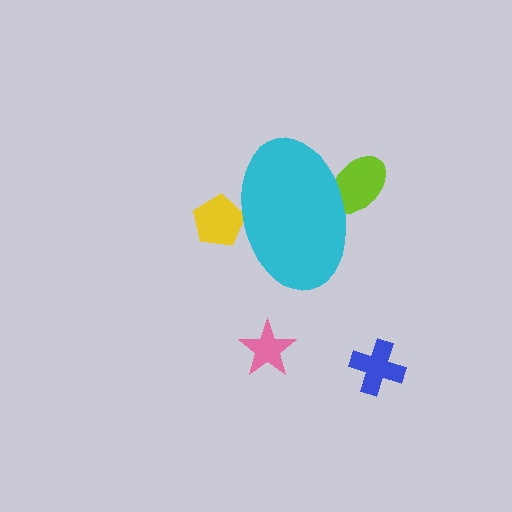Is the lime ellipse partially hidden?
Yes, the lime ellipse is partially hidden behind the cyan ellipse.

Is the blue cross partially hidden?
No, the blue cross is fully visible.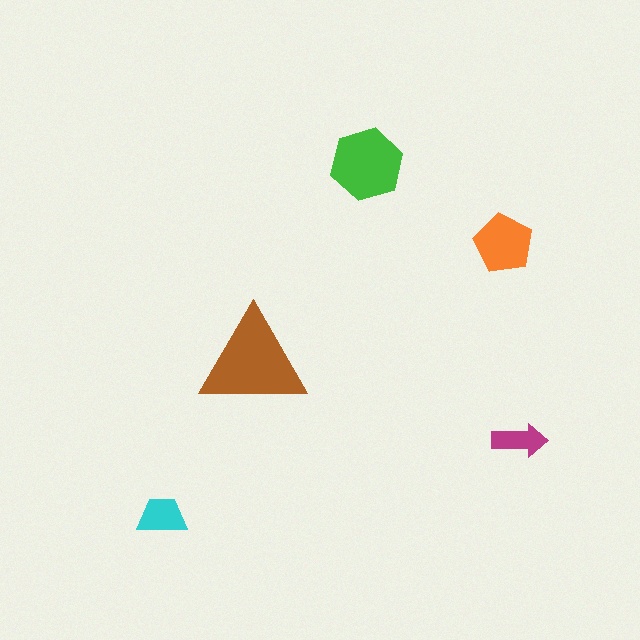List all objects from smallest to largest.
The magenta arrow, the cyan trapezoid, the orange pentagon, the green hexagon, the brown triangle.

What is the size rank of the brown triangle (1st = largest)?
1st.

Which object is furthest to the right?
The magenta arrow is rightmost.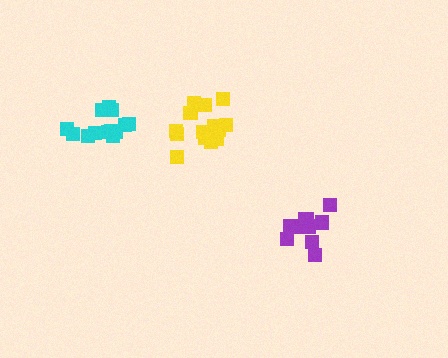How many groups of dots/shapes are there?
There are 3 groups.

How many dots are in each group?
Group 1: 11 dots, Group 2: 14 dots, Group 3: 13 dots (38 total).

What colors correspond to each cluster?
The clusters are colored: purple, yellow, cyan.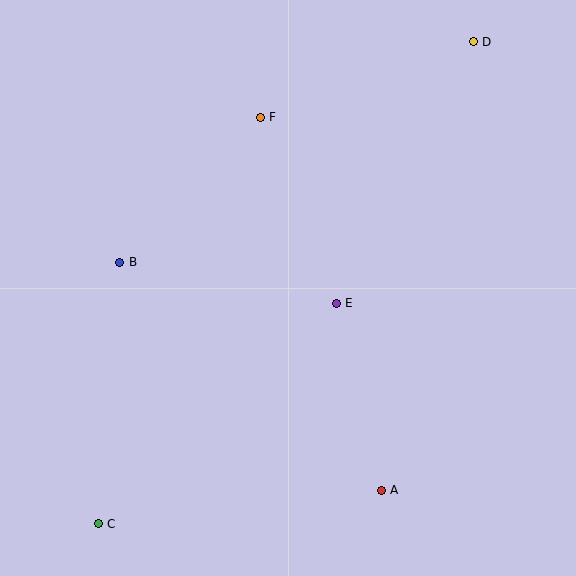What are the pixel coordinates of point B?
Point B is at (120, 262).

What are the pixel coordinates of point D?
Point D is at (473, 42).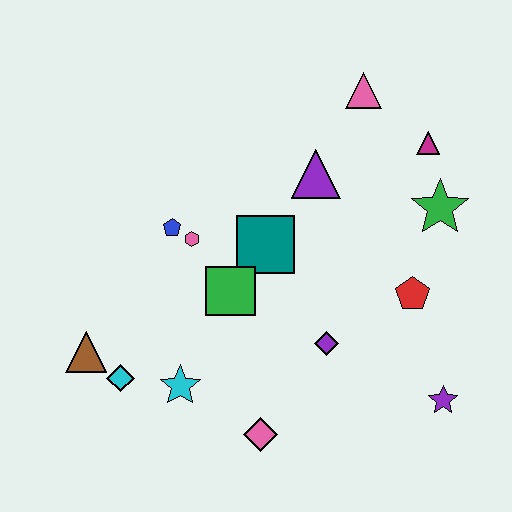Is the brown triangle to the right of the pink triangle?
No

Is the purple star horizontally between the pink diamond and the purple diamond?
No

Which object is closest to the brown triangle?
The cyan diamond is closest to the brown triangle.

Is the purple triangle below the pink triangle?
Yes